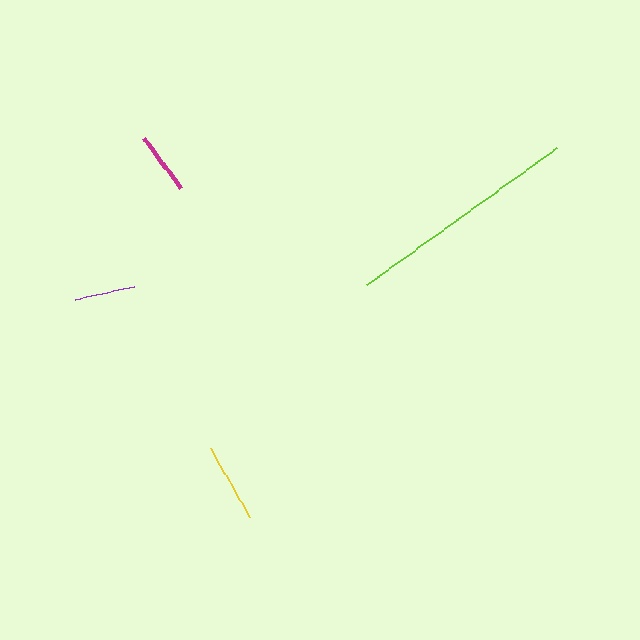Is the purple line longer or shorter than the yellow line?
The yellow line is longer than the purple line.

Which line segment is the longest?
The lime line is the longest at approximately 234 pixels.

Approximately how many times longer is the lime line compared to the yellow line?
The lime line is approximately 3.0 times the length of the yellow line.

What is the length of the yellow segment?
The yellow segment is approximately 79 pixels long.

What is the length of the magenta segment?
The magenta segment is approximately 61 pixels long.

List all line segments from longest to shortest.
From longest to shortest: lime, yellow, magenta, purple.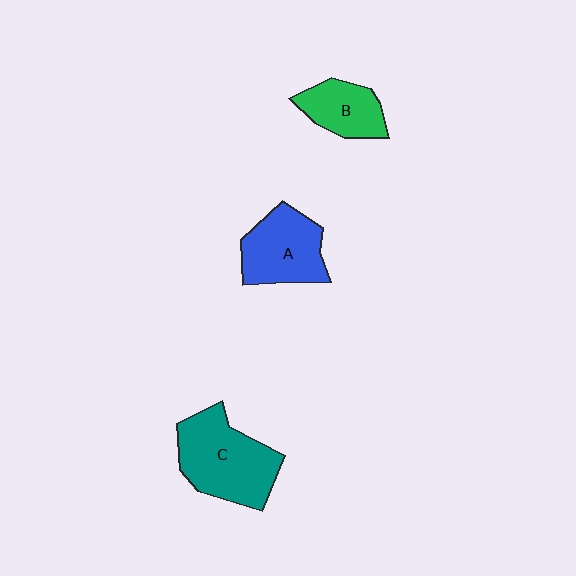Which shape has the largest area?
Shape C (teal).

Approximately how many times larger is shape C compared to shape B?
Approximately 1.8 times.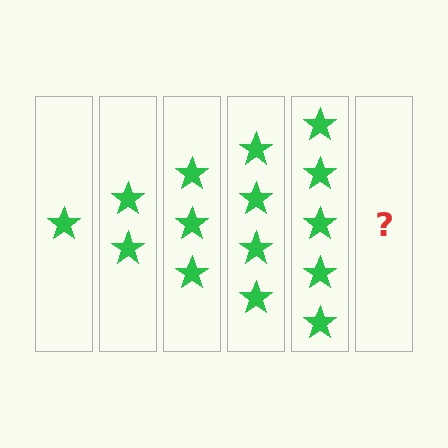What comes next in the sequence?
The next element should be 6 stars.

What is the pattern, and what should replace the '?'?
The pattern is that each step adds one more star. The '?' should be 6 stars.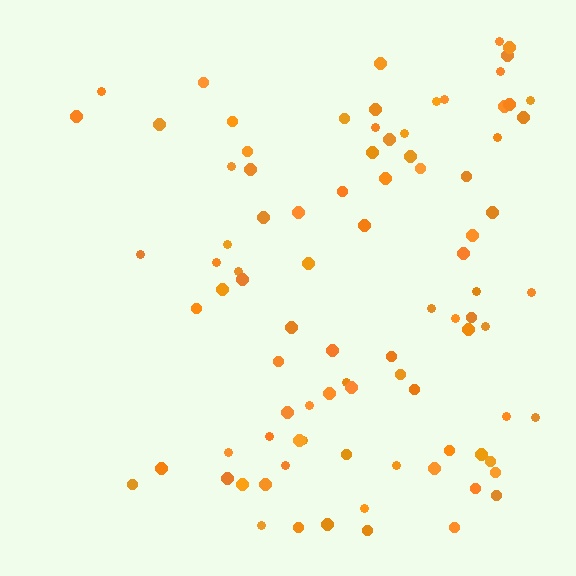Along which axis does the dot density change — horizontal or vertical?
Horizontal.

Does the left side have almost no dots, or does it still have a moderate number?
Still a moderate number, just noticeably fewer than the right.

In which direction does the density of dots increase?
From left to right, with the right side densest.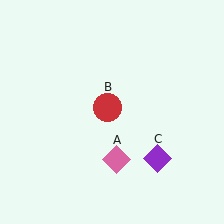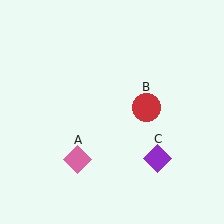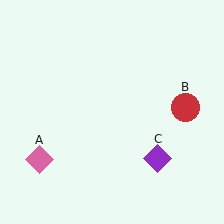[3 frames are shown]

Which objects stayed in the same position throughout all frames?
Purple diamond (object C) remained stationary.